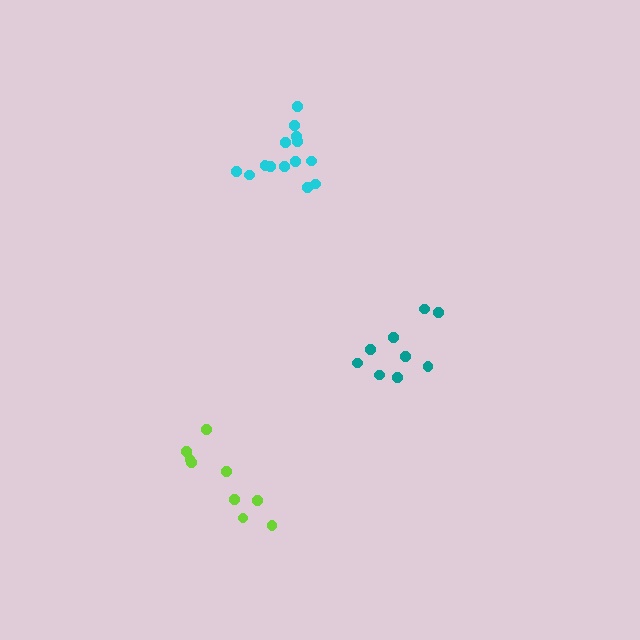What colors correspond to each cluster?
The clusters are colored: teal, lime, cyan.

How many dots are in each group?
Group 1: 9 dots, Group 2: 9 dots, Group 3: 14 dots (32 total).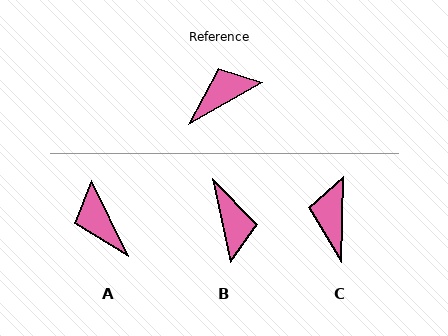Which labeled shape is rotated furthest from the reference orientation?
B, about 108 degrees away.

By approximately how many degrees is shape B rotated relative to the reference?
Approximately 108 degrees clockwise.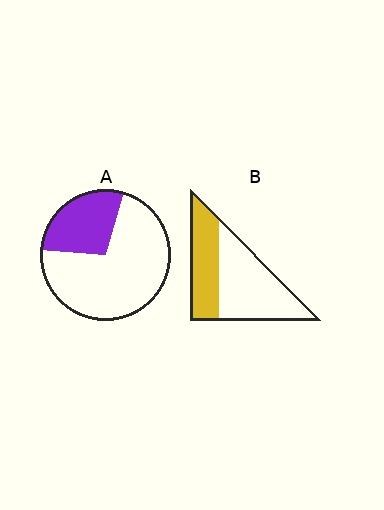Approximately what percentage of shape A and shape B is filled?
A is approximately 30% and B is approximately 40%.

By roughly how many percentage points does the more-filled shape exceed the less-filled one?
By roughly 10 percentage points (B over A).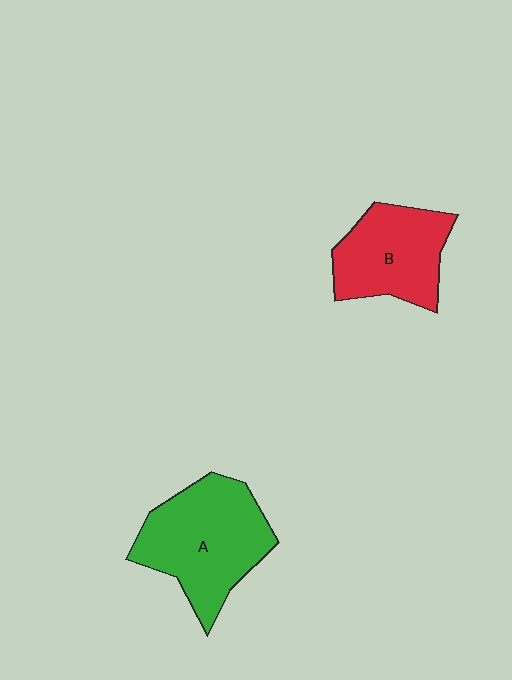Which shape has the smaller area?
Shape B (red).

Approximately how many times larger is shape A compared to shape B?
Approximately 1.3 times.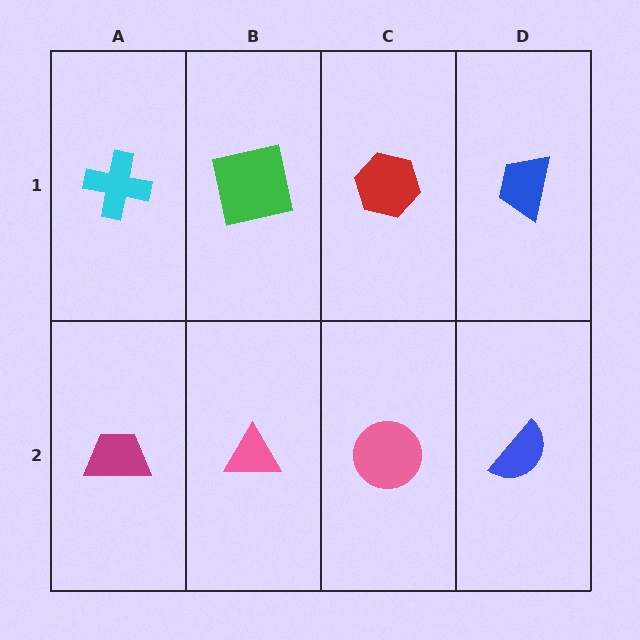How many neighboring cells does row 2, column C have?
3.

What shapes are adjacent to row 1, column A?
A magenta trapezoid (row 2, column A), a green square (row 1, column B).